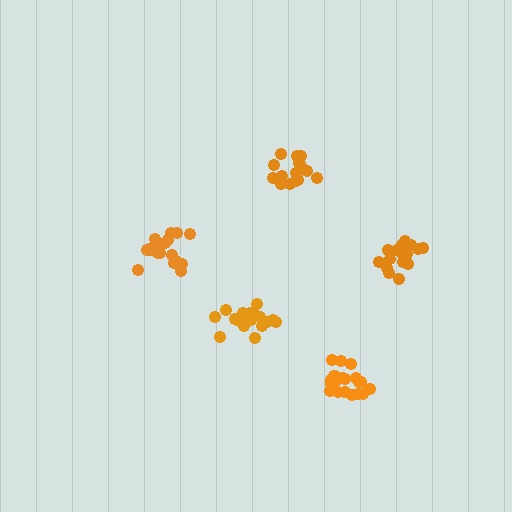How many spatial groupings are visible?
There are 5 spatial groupings.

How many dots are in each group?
Group 1: 20 dots, Group 2: 15 dots, Group 3: 20 dots, Group 4: 19 dots, Group 5: 19 dots (93 total).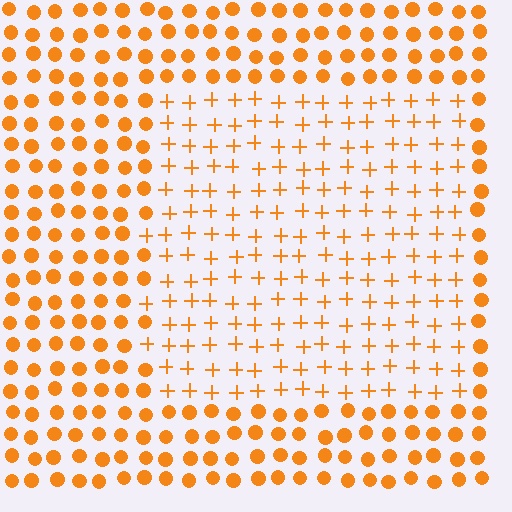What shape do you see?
I see a rectangle.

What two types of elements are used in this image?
The image uses plus signs inside the rectangle region and circles outside it.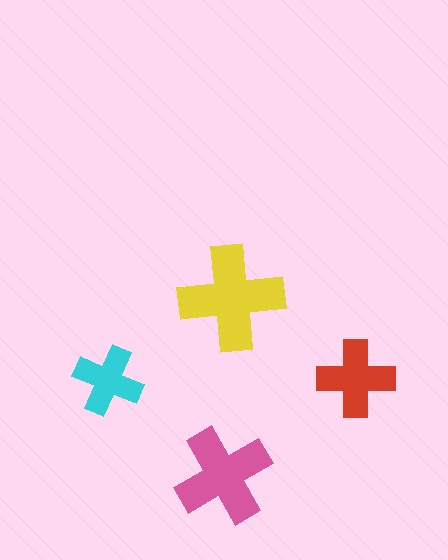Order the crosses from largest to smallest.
the yellow one, the pink one, the red one, the cyan one.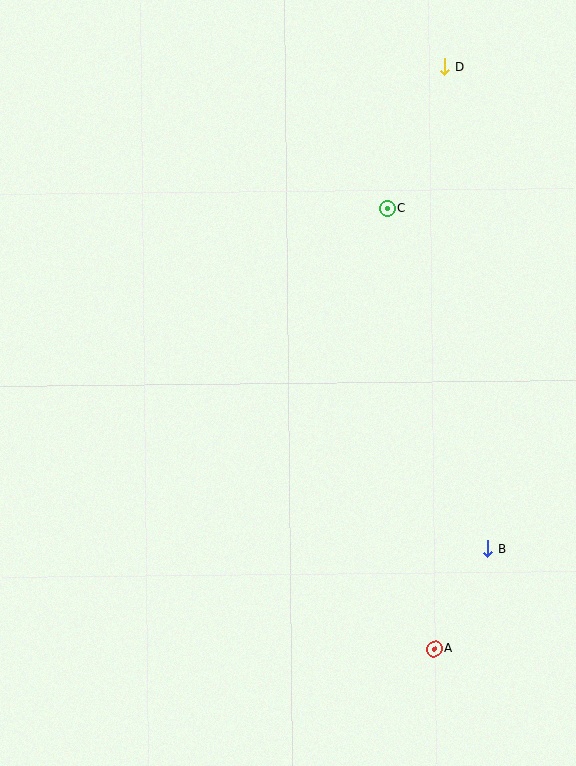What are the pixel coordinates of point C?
Point C is at (387, 208).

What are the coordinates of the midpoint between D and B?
The midpoint between D and B is at (466, 308).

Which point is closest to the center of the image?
Point C at (387, 208) is closest to the center.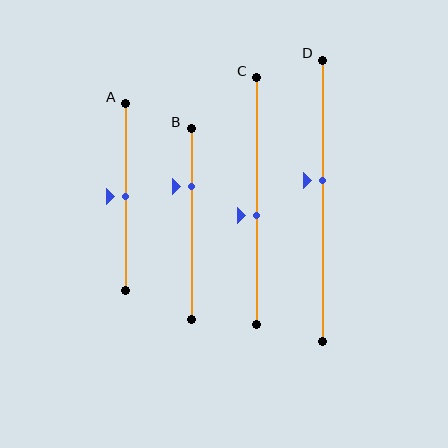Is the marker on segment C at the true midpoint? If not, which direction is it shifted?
No, the marker on segment C is shifted downward by about 6% of the segment length.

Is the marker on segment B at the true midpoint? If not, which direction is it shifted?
No, the marker on segment B is shifted upward by about 19% of the segment length.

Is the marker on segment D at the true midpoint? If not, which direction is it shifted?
No, the marker on segment D is shifted upward by about 7% of the segment length.